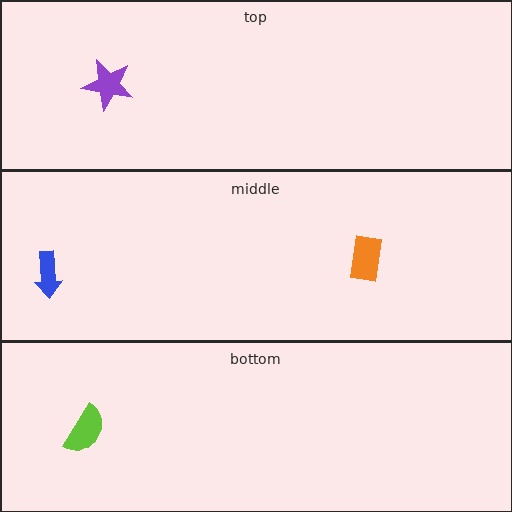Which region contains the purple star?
The top region.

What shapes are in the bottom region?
The lime semicircle.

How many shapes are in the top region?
1.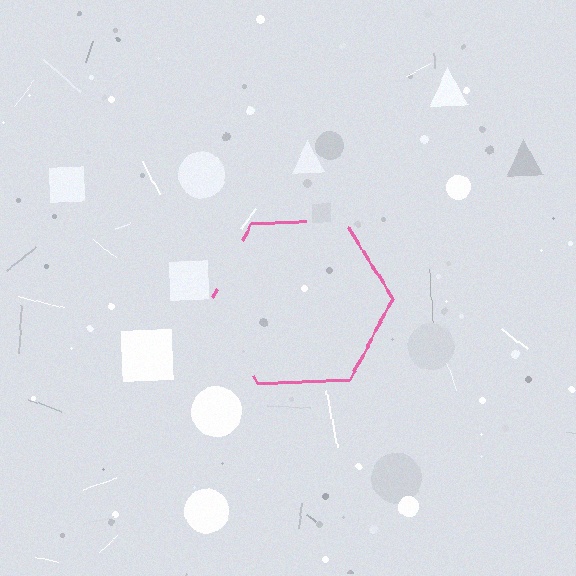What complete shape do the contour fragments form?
The contour fragments form a hexagon.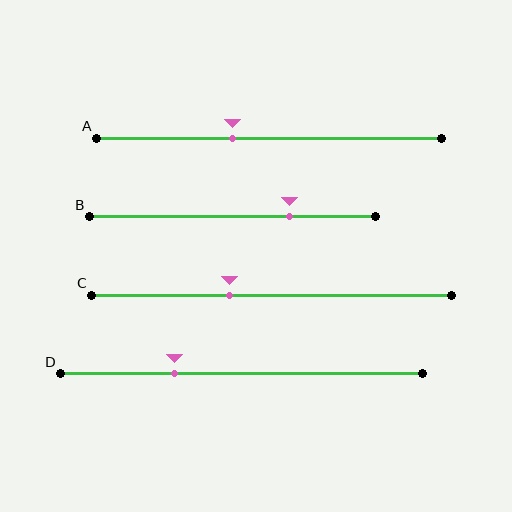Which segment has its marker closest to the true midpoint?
Segment A has its marker closest to the true midpoint.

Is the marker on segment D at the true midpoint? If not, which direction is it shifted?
No, the marker on segment D is shifted to the left by about 18% of the segment length.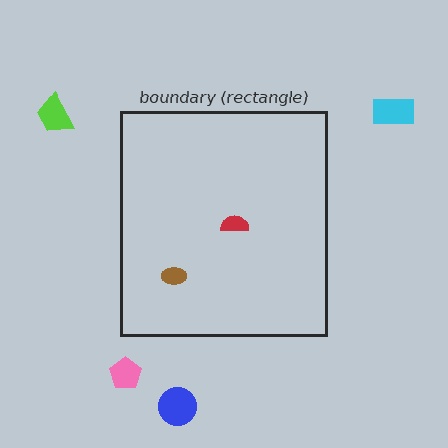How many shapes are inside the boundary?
2 inside, 4 outside.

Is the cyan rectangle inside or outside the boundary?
Outside.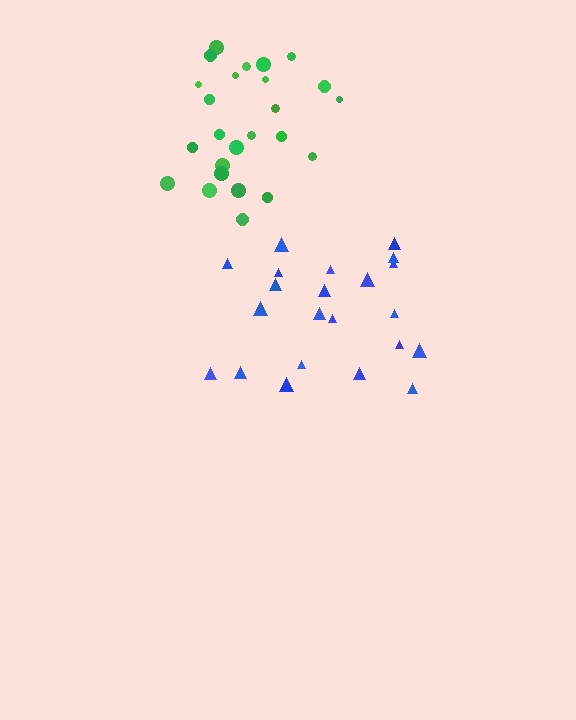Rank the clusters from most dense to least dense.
green, blue.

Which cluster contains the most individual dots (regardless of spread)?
Green (26).